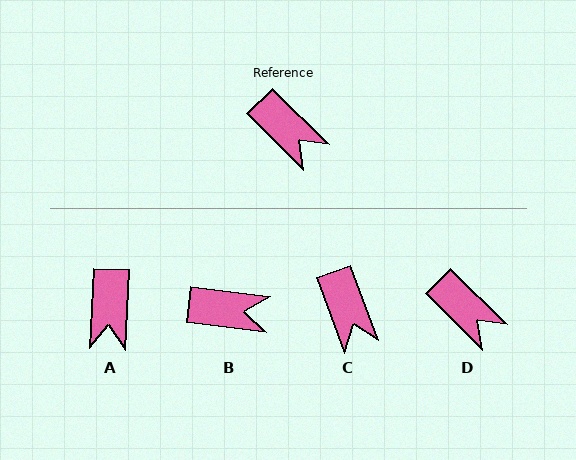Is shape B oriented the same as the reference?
No, it is off by about 37 degrees.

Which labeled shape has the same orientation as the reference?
D.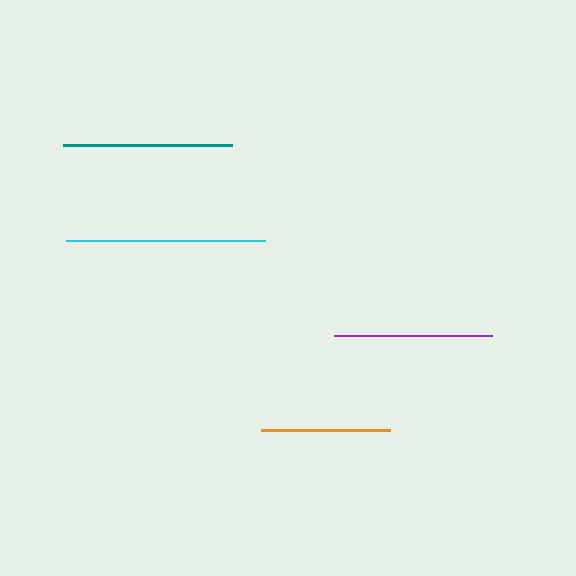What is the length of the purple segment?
The purple segment is approximately 158 pixels long.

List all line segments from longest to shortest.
From longest to shortest: cyan, teal, purple, orange.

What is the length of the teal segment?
The teal segment is approximately 168 pixels long.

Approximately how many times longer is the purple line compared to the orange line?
The purple line is approximately 1.2 times the length of the orange line.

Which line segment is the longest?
The cyan line is the longest at approximately 199 pixels.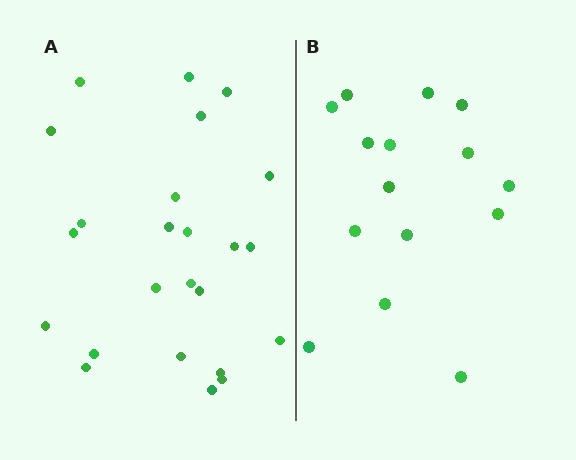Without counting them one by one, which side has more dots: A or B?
Region A (the left region) has more dots.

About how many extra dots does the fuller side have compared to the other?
Region A has roughly 8 or so more dots than region B.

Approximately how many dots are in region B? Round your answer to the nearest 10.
About 20 dots. (The exact count is 15, which rounds to 20.)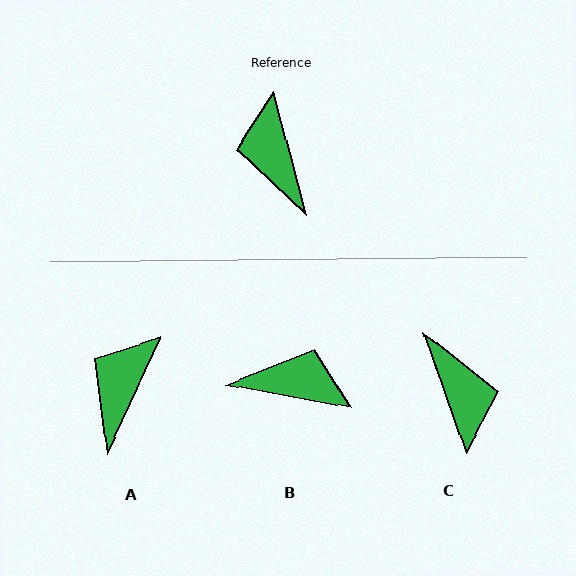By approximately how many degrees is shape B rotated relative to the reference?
Approximately 115 degrees clockwise.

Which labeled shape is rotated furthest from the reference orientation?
C, about 175 degrees away.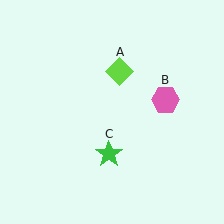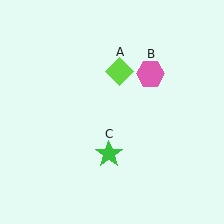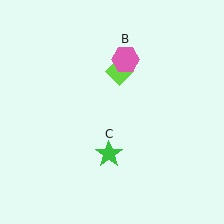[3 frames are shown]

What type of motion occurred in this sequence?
The pink hexagon (object B) rotated counterclockwise around the center of the scene.